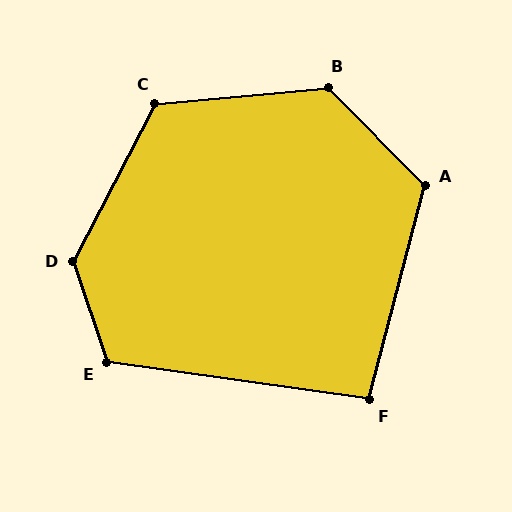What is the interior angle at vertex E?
Approximately 117 degrees (obtuse).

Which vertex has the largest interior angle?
D, at approximately 134 degrees.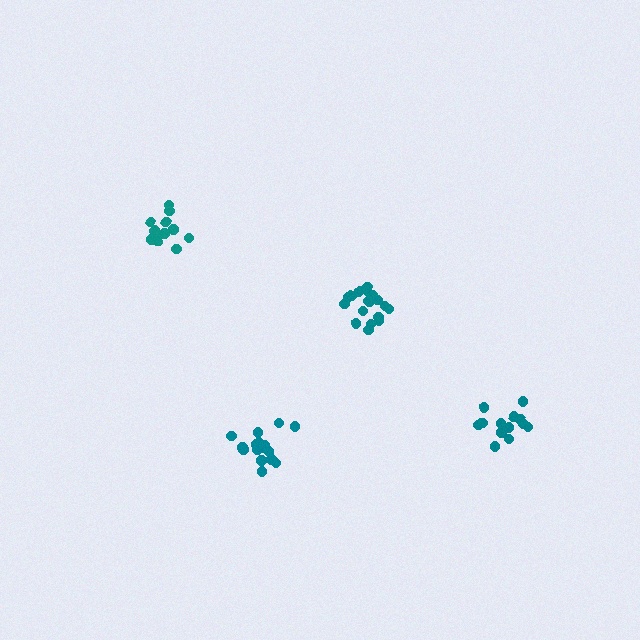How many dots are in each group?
Group 1: 16 dots, Group 2: 13 dots, Group 3: 18 dots, Group 4: 13 dots (60 total).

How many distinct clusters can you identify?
There are 4 distinct clusters.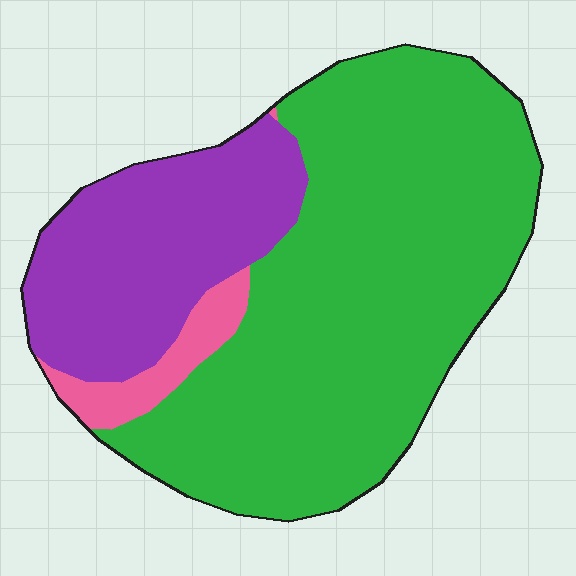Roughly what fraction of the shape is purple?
Purple takes up about one quarter (1/4) of the shape.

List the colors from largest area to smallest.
From largest to smallest: green, purple, pink.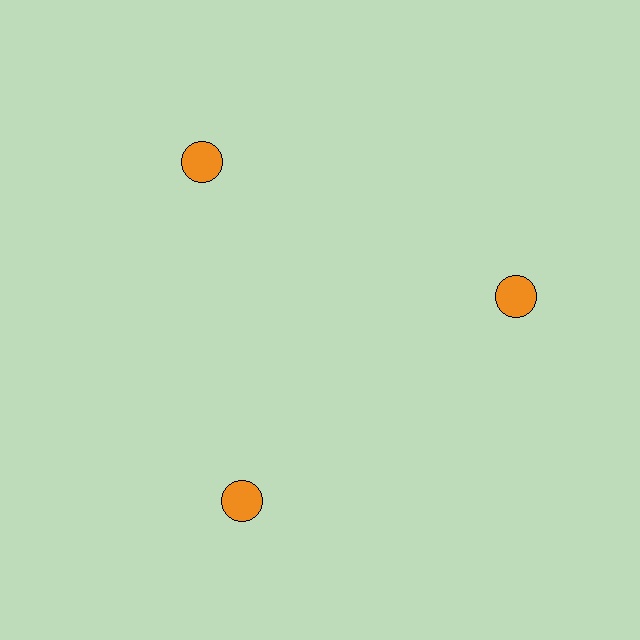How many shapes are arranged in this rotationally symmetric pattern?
There are 3 shapes, arranged in 3 groups of 1.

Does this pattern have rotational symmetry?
Yes, this pattern has 3-fold rotational symmetry. It looks the same after rotating 120 degrees around the center.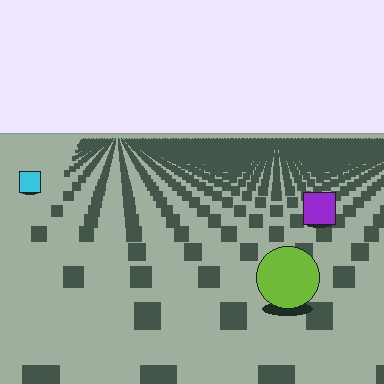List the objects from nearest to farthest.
From nearest to farthest: the lime circle, the purple square, the cyan square.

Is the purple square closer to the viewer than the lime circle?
No. The lime circle is closer — you can tell from the texture gradient: the ground texture is coarser near it.